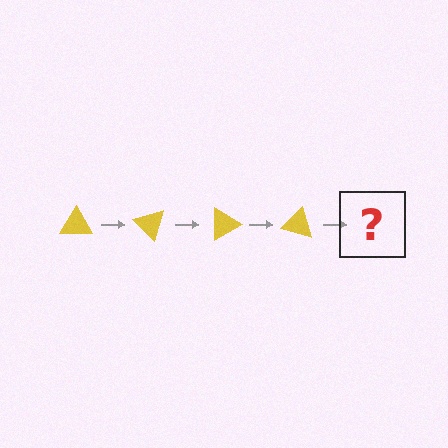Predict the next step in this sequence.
The next step is a yellow triangle rotated 180 degrees.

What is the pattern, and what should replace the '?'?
The pattern is that the triangle rotates 45 degrees each step. The '?' should be a yellow triangle rotated 180 degrees.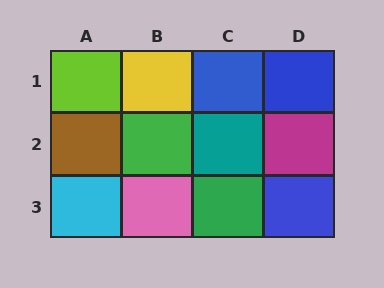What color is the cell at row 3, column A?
Cyan.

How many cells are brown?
1 cell is brown.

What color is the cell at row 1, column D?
Blue.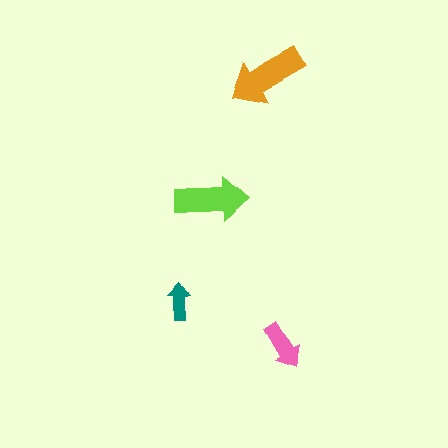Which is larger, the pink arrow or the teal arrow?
The pink one.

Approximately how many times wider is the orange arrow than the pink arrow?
About 1.5 times wider.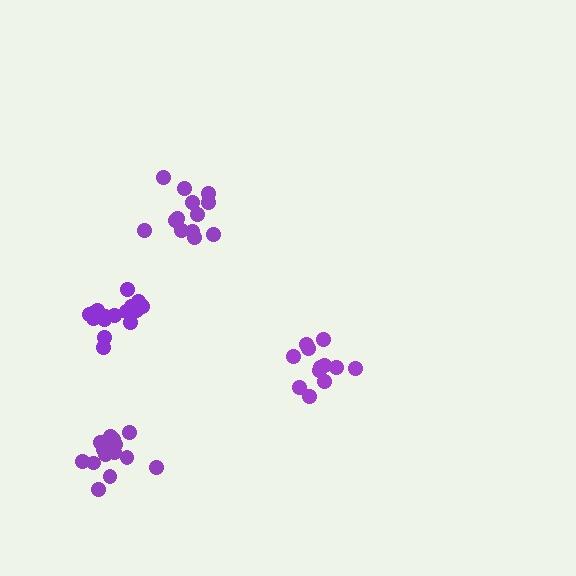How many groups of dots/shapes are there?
There are 4 groups.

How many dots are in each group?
Group 1: 14 dots, Group 2: 12 dots, Group 3: 13 dots, Group 4: 16 dots (55 total).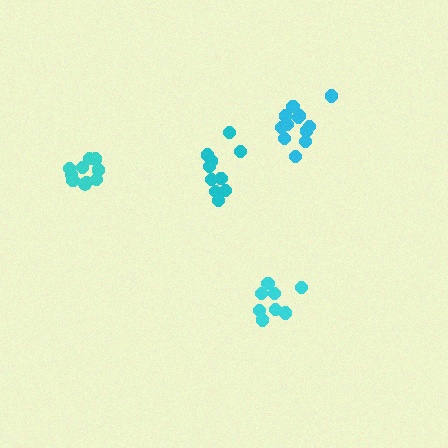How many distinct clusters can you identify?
There are 4 distinct clusters.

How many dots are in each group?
Group 1: 10 dots, Group 2: 10 dots, Group 3: 12 dots, Group 4: 8 dots (40 total).